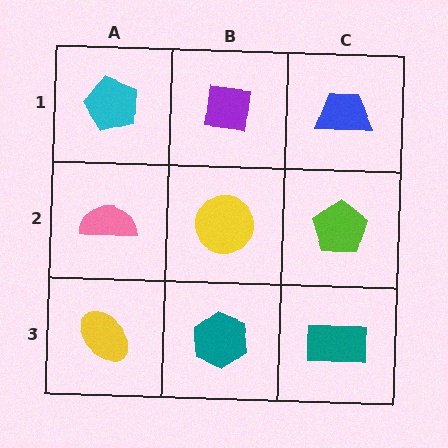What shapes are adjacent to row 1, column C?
A lime pentagon (row 2, column C), a purple square (row 1, column B).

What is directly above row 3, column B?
A yellow circle.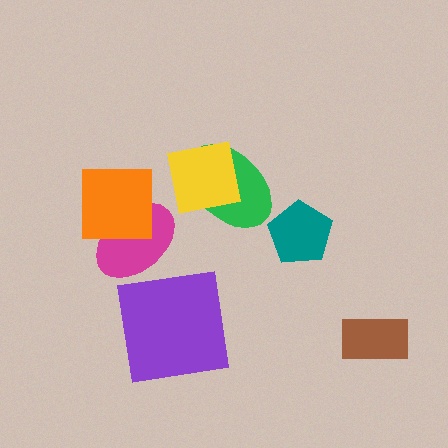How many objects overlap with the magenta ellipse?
1 object overlaps with the magenta ellipse.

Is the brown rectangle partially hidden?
No, no other shape covers it.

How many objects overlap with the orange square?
1 object overlaps with the orange square.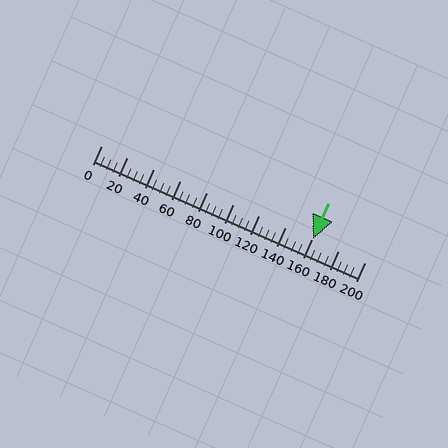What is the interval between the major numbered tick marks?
The major tick marks are spaced 20 units apart.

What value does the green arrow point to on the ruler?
The green arrow points to approximately 161.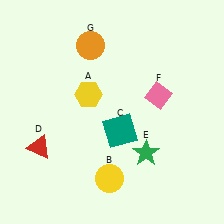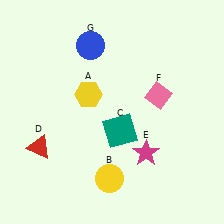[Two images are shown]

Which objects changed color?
E changed from green to magenta. G changed from orange to blue.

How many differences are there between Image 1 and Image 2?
There are 2 differences between the two images.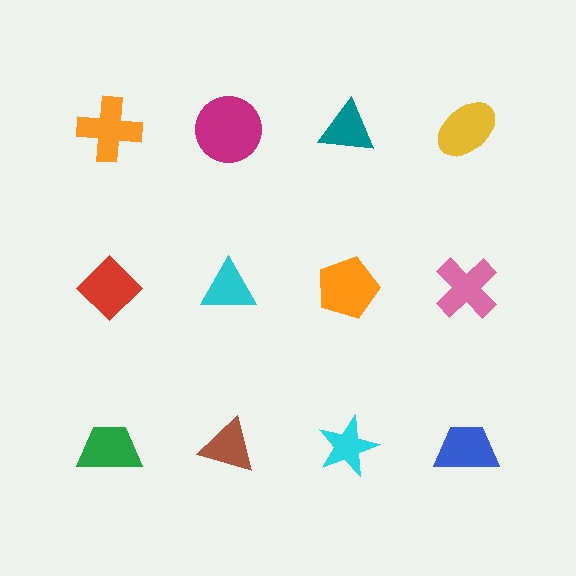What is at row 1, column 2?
A magenta circle.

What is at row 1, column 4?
A yellow ellipse.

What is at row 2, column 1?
A red diamond.